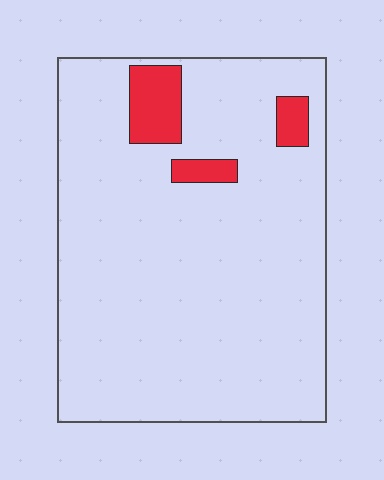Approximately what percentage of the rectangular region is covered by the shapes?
Approximately 10%.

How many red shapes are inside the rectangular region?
3.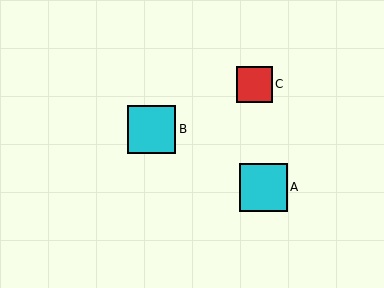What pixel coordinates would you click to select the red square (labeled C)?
Click at (254, 84) to select the red square C.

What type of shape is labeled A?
Shape A is a cyan square.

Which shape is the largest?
The cyan square (labeled A) is the largest.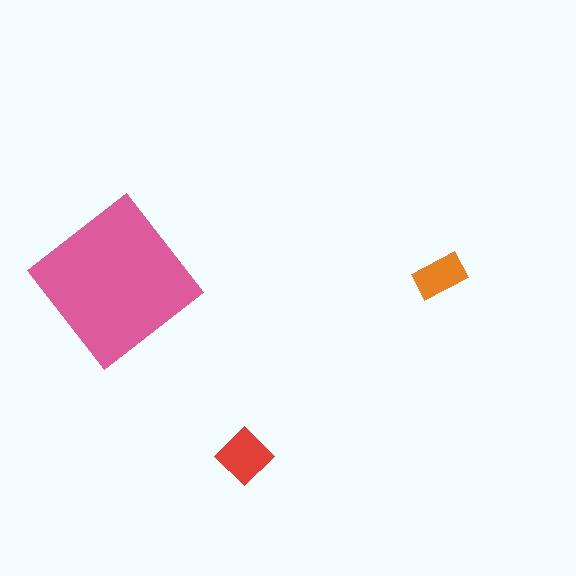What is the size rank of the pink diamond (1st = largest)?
1st.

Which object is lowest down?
The red diamond is bottommost.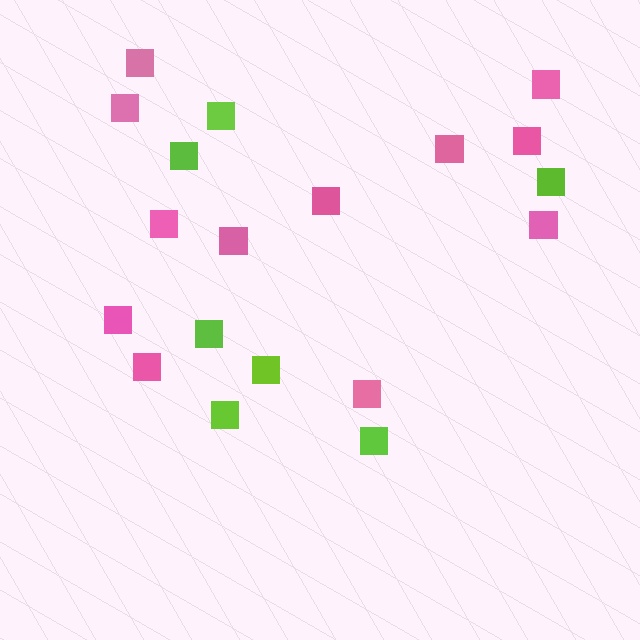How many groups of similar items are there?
There are 2 groups: one group of pink squares (12) and one group of lime squares (7).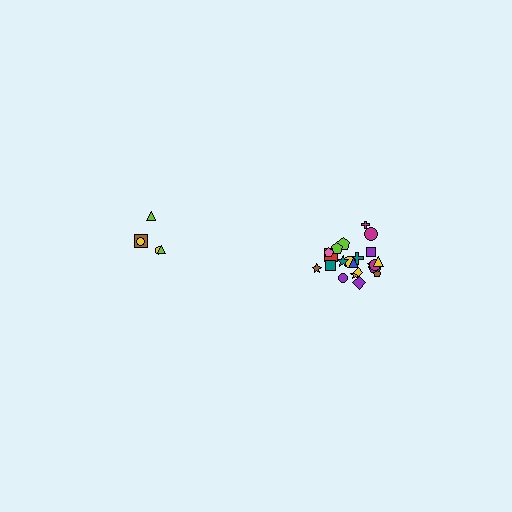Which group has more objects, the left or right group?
The right group.